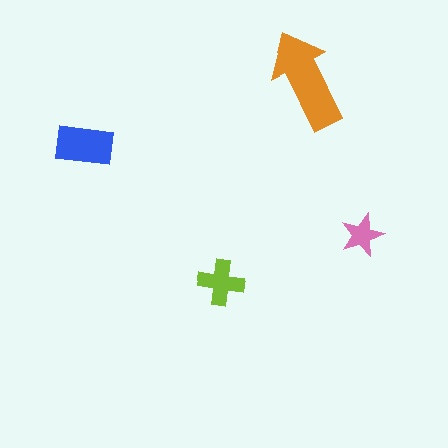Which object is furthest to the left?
The blue rectangle is leftmost.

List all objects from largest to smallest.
The orange arrow, the blue rectangle, the lime cross, the pink star.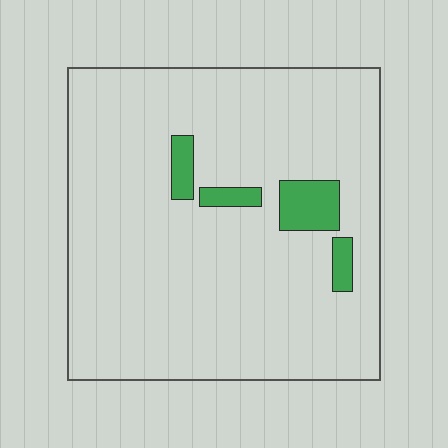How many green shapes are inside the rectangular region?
4.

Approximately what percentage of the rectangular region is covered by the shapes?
Approximately 5%.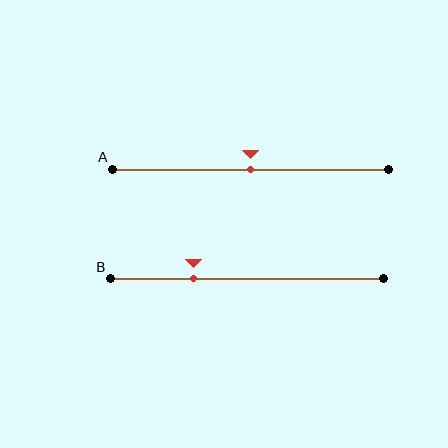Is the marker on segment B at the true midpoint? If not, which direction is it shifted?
No, the marker on segment B is shifted to the left by about 19% of the segment length.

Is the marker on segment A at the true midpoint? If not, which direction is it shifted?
Yes, the marker on segment A is at the true midpoint.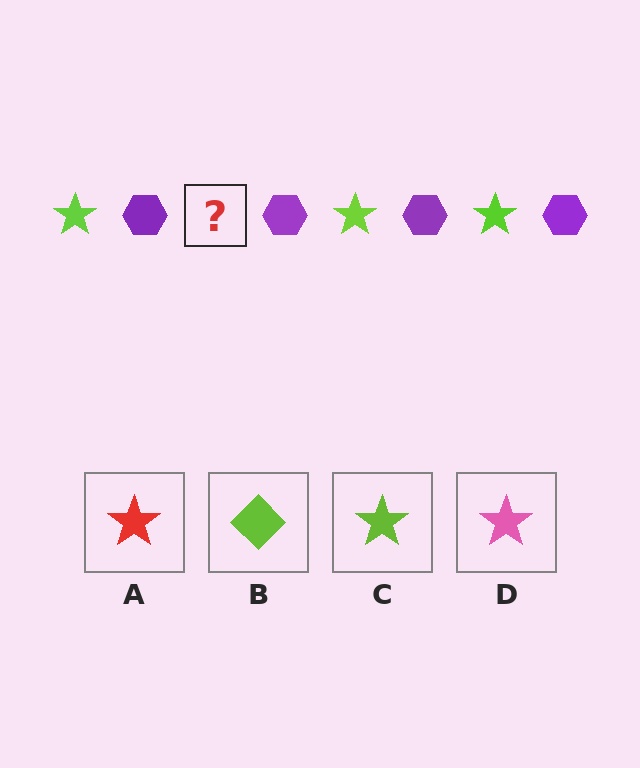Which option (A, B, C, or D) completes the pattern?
C.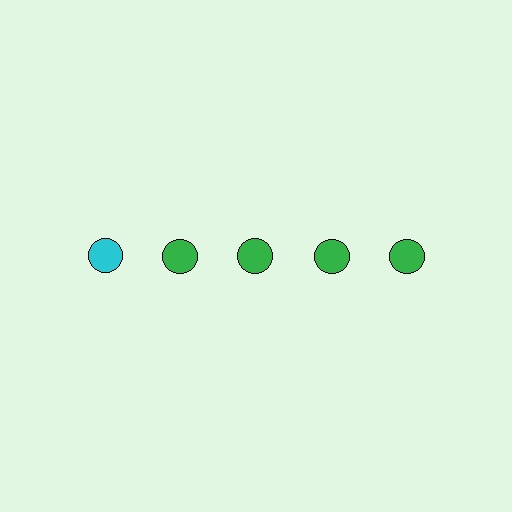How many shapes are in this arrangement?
There are 5 shapes arranged in a grid pattern.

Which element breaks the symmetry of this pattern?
The cyan circle in the top row, leftmost column breaks the symmetry. All other shapes are green circles.